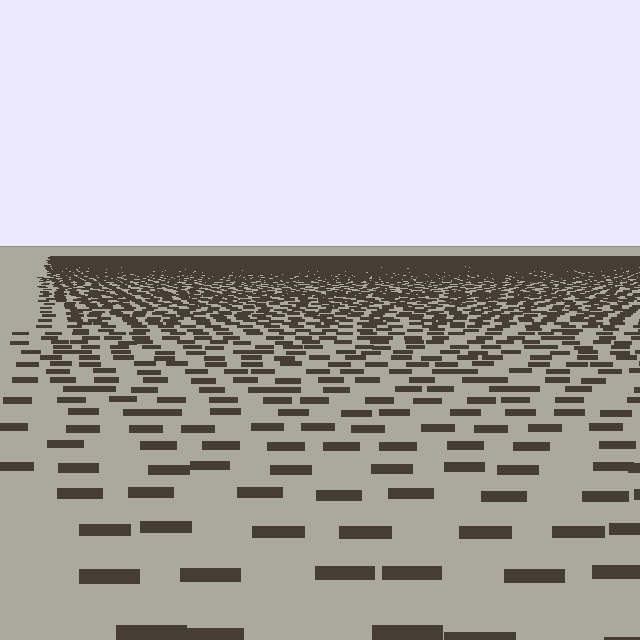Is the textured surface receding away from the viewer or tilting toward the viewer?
The surface is receding away from the viewer. Texture elements get smaller and denser toward the top.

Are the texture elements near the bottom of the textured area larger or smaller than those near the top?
Larger. Near the bottom, elements are closer to the viewer and appear at a bigger on-screen size.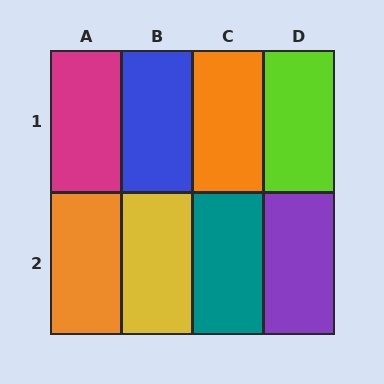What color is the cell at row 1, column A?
Magenta.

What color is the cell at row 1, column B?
Blue.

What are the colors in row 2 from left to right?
Orange, yellow, teal, purple.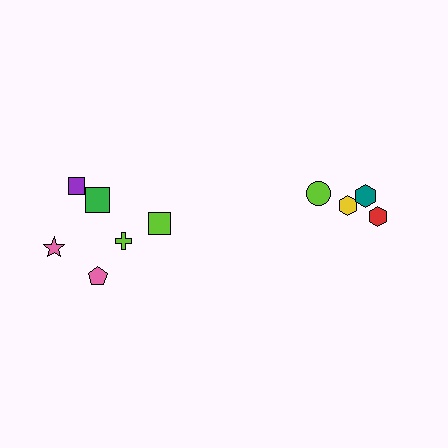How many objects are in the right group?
There are 4 objects.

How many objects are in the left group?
There are 6 objects.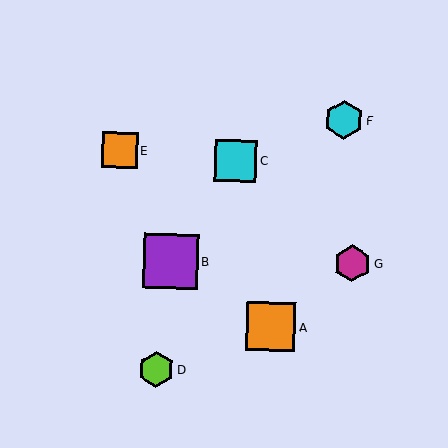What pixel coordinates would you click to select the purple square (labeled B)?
Click at (170, 261) to select the purple square B.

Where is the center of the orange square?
The center of the orange square is at (271, 326).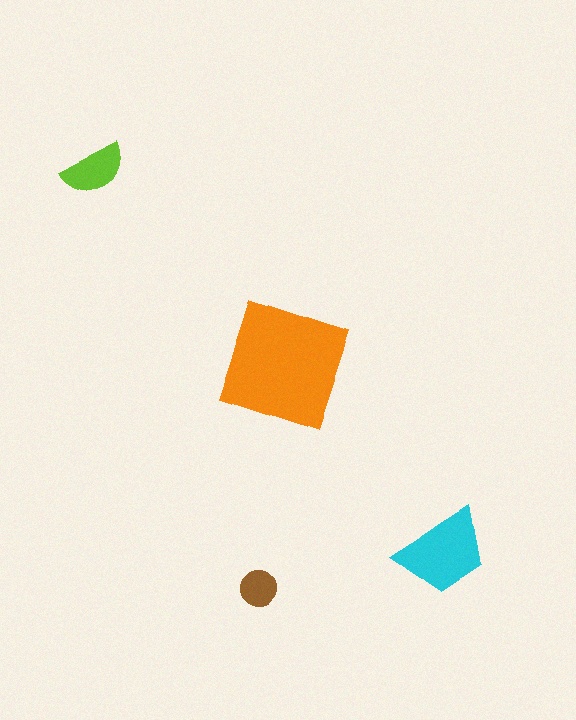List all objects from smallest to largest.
The brown circle, the lime semicircle, the cyan trapezoid, the orange square.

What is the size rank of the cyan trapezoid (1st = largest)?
2nd.